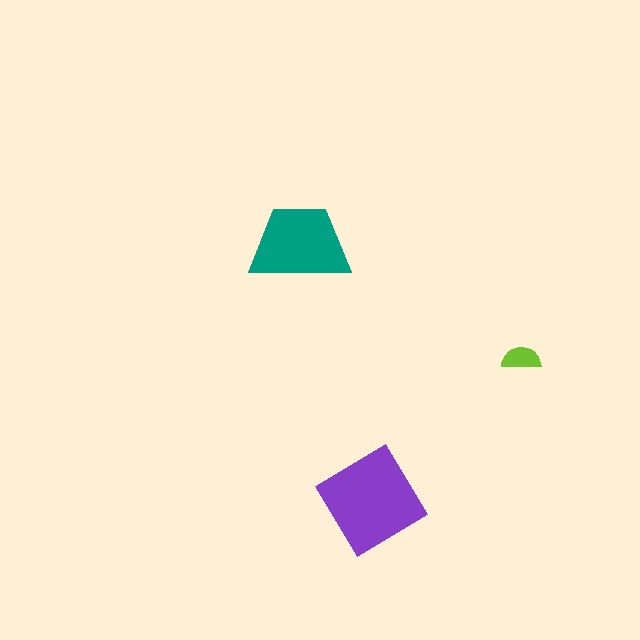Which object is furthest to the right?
The lime semicircle is rightmost.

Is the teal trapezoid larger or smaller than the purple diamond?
Smaller.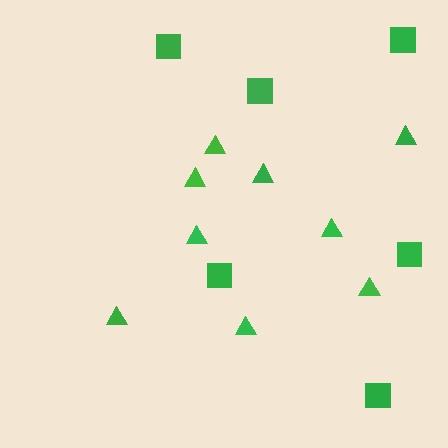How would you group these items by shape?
There are 2 groups: one group of squares (6) and one group of triangles (9).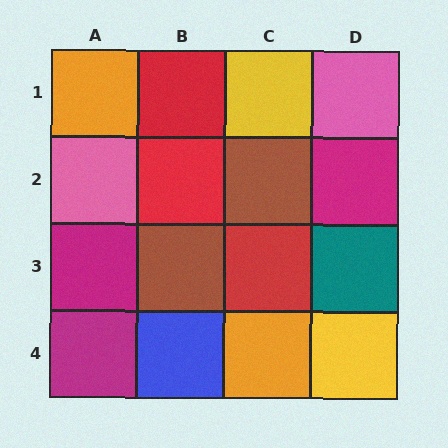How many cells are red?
3 cells are red.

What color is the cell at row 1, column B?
Red.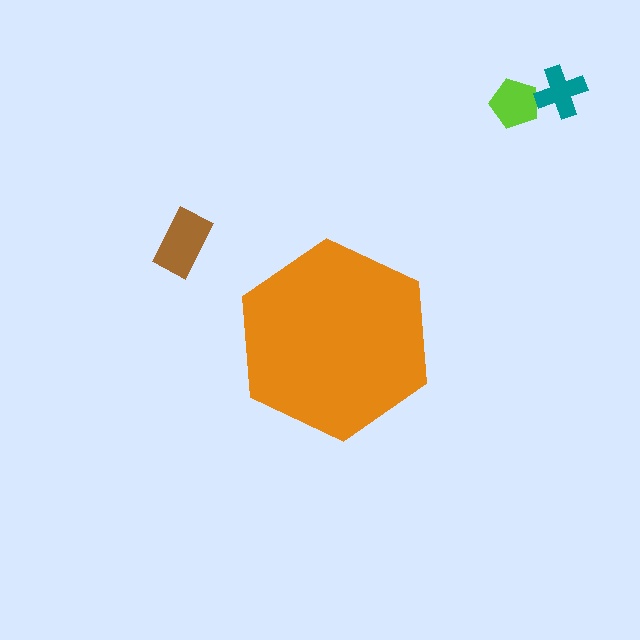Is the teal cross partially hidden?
No, the teal cross is fully visible.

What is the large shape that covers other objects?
An orange hexagon.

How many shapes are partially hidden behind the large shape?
0 shapes are partially hidden.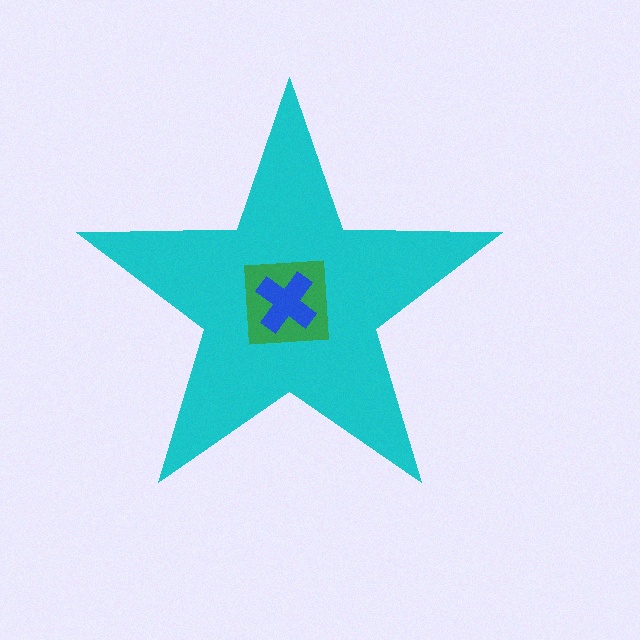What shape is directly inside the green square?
The blue cross.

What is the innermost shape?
The blue cross.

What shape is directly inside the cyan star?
The green square.